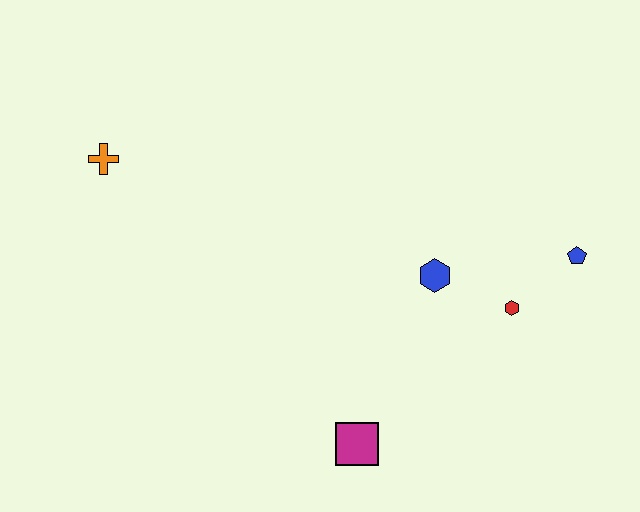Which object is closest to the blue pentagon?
The red hexagon is closest to the blue pentagon.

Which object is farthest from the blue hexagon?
The orange cross is farthest from the blue hexagon.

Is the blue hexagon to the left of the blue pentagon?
Yes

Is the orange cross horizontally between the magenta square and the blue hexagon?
No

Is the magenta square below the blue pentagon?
Yes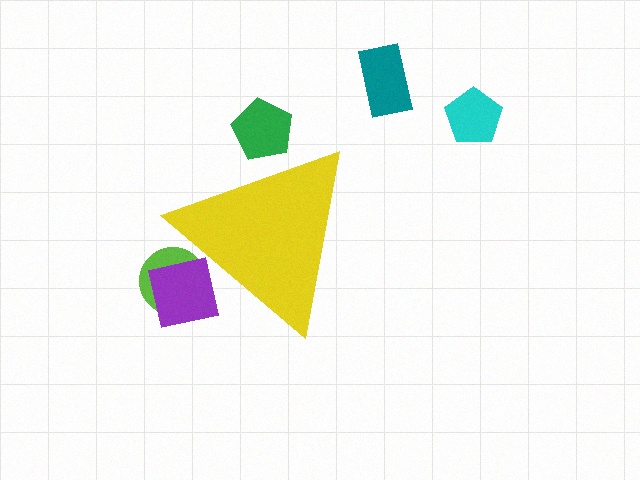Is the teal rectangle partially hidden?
No, the teal rectangle is fully visible.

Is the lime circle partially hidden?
Yes, the lime circle is partially hidden behind the yellow triangle.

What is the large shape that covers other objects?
A yellow triangle.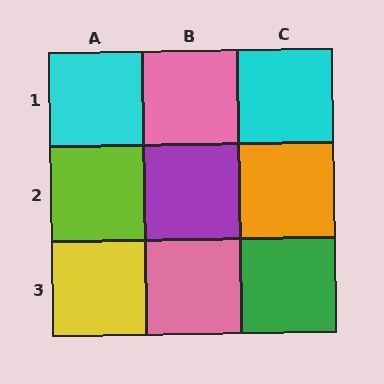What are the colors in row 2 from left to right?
Lime, purple, orange.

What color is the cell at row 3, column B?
Pink.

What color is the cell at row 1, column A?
Cyan.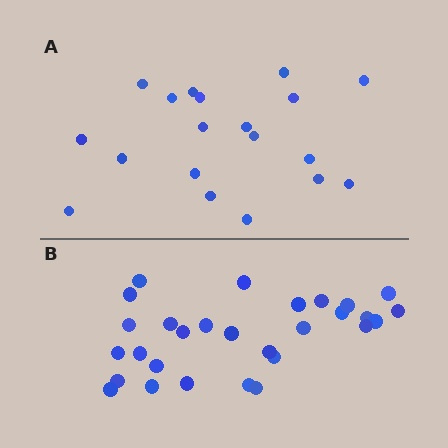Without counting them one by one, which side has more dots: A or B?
Region B (the bottom region) has more dots.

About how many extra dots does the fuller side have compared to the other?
Region B has roughly 10 or so more dots than region A.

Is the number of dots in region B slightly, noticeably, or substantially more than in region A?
Region B has substantially more. The ratio is roughly 1.5 to 1.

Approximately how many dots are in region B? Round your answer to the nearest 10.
About 30 dots. (The exact count is 29, which rounds to 30.)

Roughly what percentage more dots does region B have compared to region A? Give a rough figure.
About 55% more.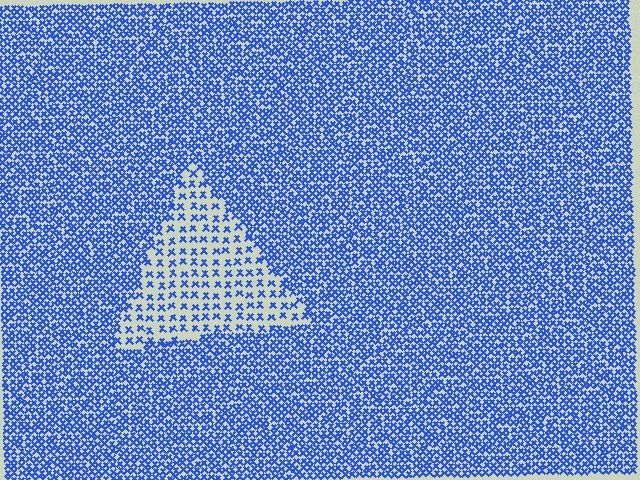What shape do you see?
I see a triangle.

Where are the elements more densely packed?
The elements are more densely packed outside the triangle boundary.